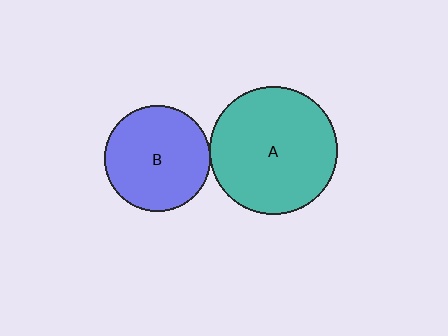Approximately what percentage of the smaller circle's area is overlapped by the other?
Approximately 5%.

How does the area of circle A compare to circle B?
Approximately 1.5 times.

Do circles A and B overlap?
Yes.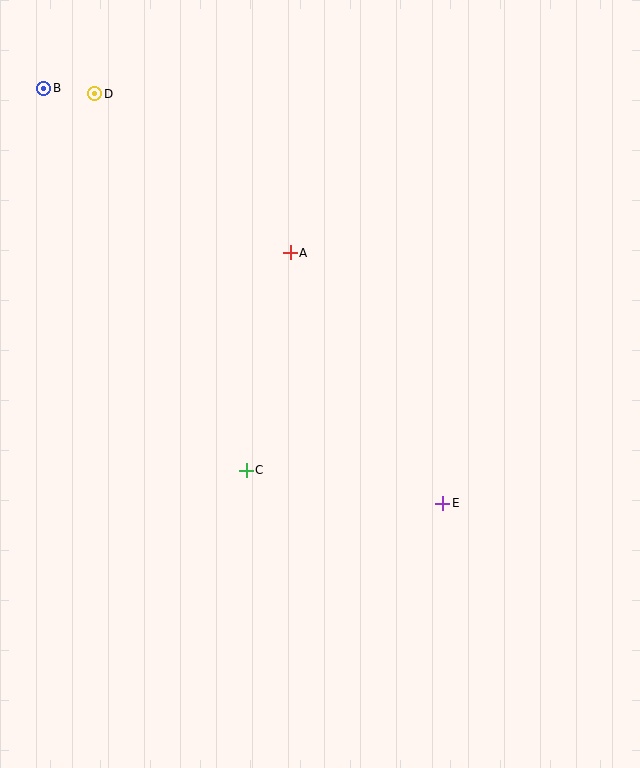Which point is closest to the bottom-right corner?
Point E is closest to the bottom-right corner.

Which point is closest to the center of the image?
Point C at (246, 470) is closest to the center.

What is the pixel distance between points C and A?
The distance between C and A is 222 pixels.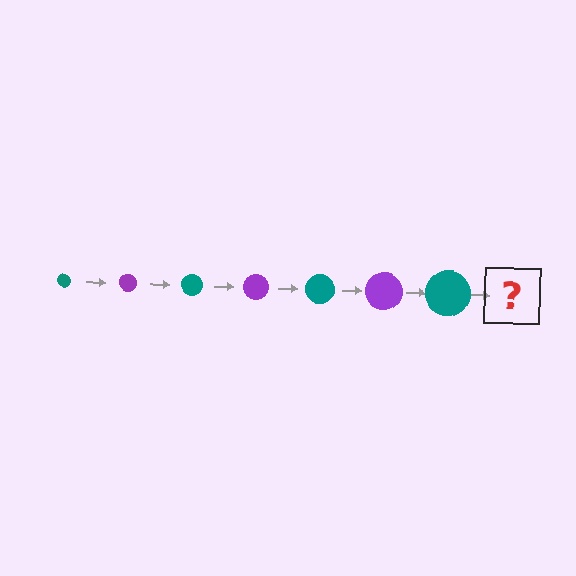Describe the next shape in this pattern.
It should be a purple circle, larger than the previous one.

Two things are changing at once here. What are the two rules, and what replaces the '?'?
The two rules are that the circle grows larger each step and the color cycles through teal and purple. The '?' should be a purple circle, larger than the previous one.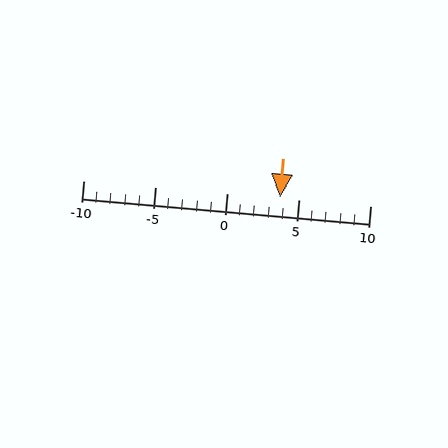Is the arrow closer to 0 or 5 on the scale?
The arrow is closer to 5.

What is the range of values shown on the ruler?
The ruler shows values from -10 to 10.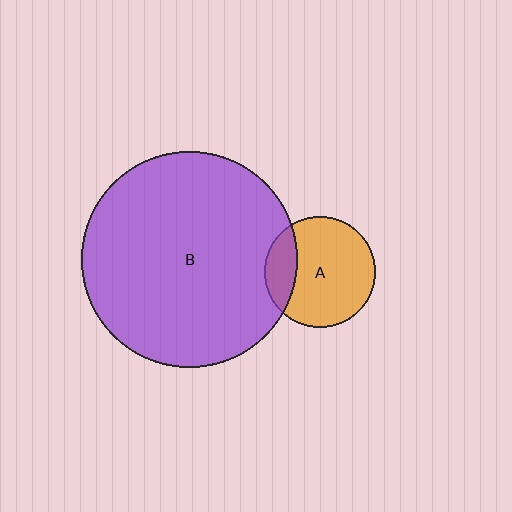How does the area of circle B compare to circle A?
Approximately 3.8 times.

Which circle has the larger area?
Circle B (purple).